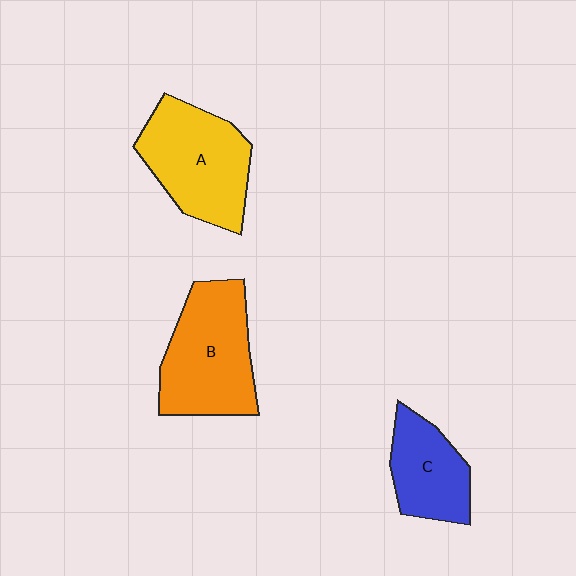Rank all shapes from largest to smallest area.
From largest to smallest: B (orange), A (yellow), C (blue).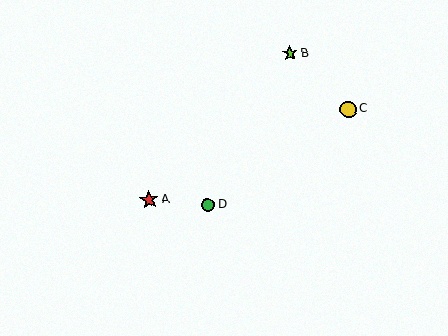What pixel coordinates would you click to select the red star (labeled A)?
Click at (149, 200) to select the red star A.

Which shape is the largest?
The red star (labeled A) is the largest.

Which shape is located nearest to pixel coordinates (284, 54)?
The lime star (labeled B) at (290, 53) is nearest to that location.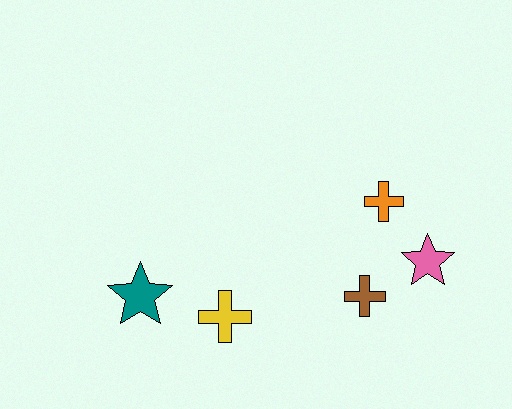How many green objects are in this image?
There are no green objects.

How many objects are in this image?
There are 5 objects.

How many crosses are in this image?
There are 3 crosses.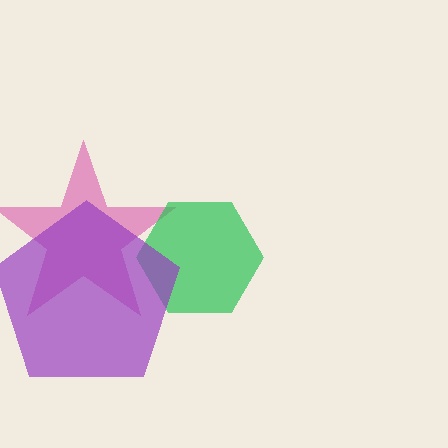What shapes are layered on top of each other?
The layered shapes are: a magenta star, a green hexagon, a purple pentagon.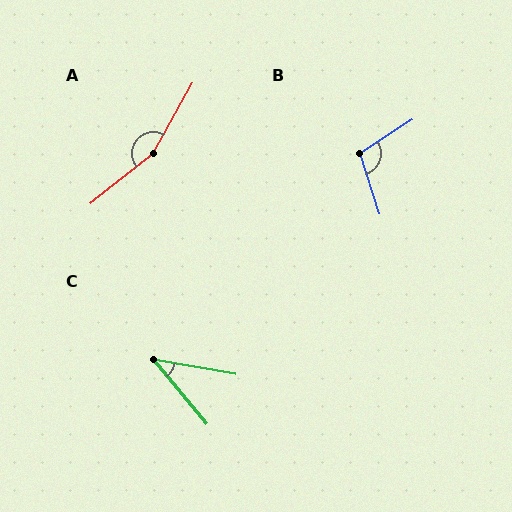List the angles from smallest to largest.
C (40°), B (105°), A (158°).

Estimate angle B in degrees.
Approximately 105 degrees.